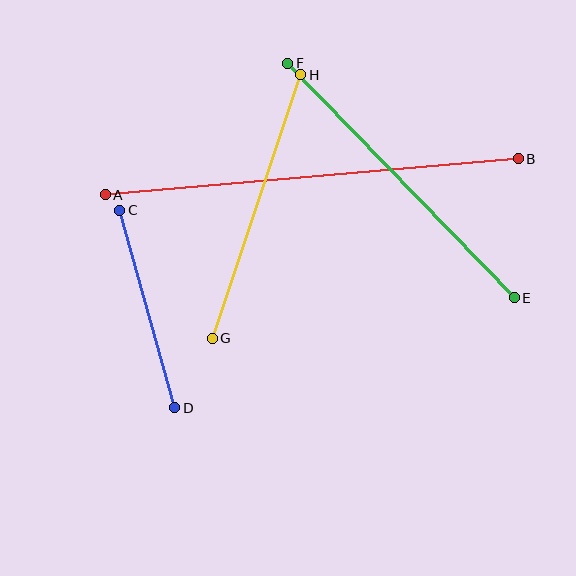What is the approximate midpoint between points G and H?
The midpoint is at approximately (257, 206) pixels.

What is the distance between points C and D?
The distance is approximately 205 pixels.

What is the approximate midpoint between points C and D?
The midpoint is at approximately (147, 309) pixels.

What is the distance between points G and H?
The distance is approximately 278 pixels.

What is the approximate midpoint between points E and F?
The midpoint is at approximately (401, 180) pixels.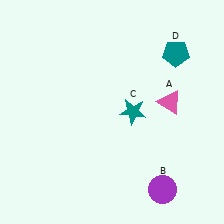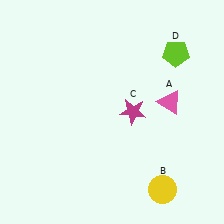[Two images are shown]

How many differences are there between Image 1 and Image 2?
There are 3 differences between the two images.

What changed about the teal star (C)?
In Image 1, C is teal. In Image 2, it changed to magenta.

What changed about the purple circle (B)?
In Image 1, B is purple. In Image 2, it changed to yellow.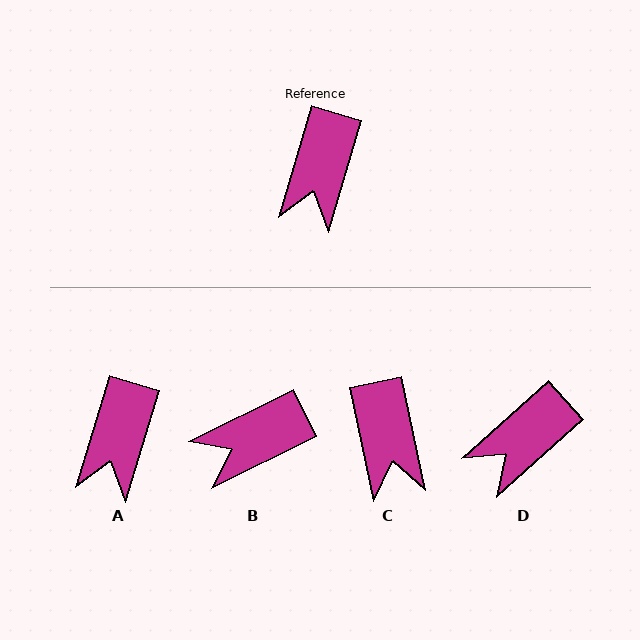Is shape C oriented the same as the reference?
No, it is off by about 29 degrees.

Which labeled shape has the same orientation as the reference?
A.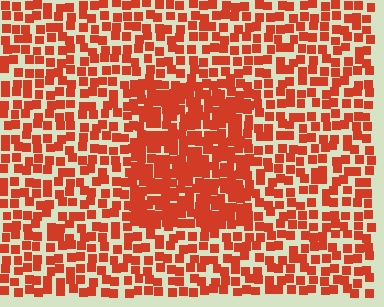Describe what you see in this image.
The image contains small red elements arranged at two different densities. A rectangle-shaped region is visible where the elements are more densely packed than the surrounding area.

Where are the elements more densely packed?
The elements are more densely packed inside the rectangle boundary.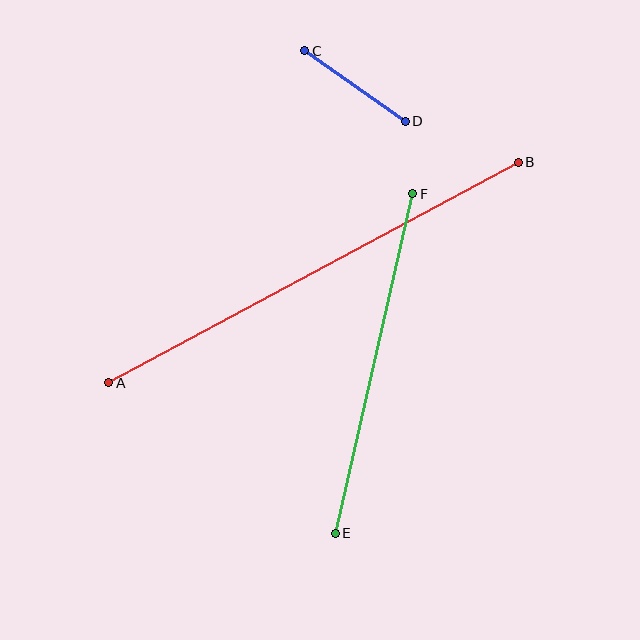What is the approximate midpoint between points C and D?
The midpoint is at approximately (355, 86) pixels.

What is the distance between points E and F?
The distance is approximately 348 pixels.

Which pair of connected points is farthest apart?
Points A and B are farthest apart.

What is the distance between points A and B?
The distance is approximately 465 pixels.